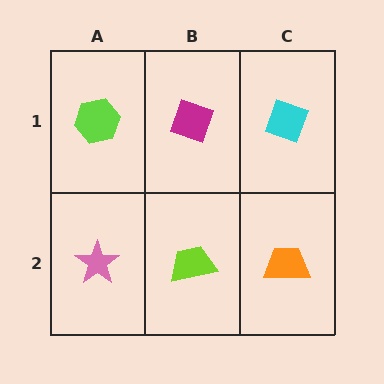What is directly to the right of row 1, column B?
A cyan diamond.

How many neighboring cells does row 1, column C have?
2.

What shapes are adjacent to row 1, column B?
A lime trapezoid (row 2, column B), a lime hexagon (row 1, column A), a cyan diamond (row 1, column C).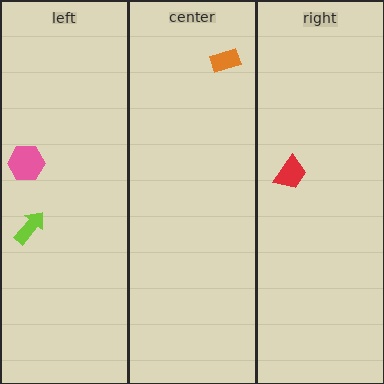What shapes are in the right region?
The red trapezoid.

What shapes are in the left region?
The lime arrow, the pink hexagon.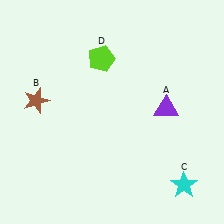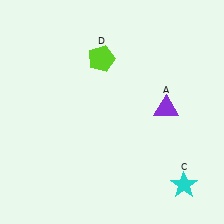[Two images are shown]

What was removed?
The brown star (B) was removed in Image 2.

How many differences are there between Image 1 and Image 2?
There is 1 difference between the two images.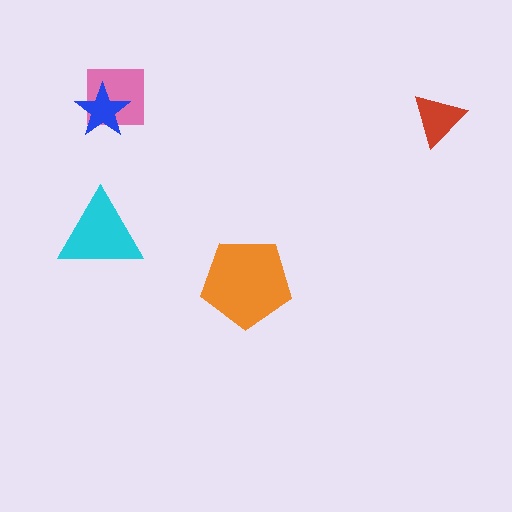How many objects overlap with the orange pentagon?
0 objects overlap with the orange pentagon.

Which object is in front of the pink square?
The blue star is in front of the pink square.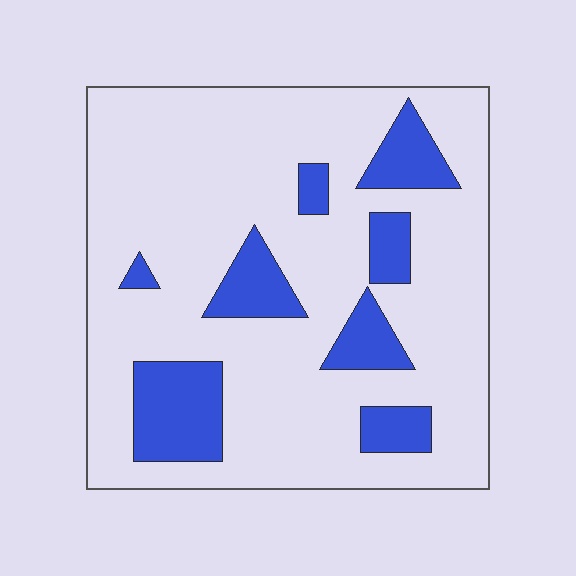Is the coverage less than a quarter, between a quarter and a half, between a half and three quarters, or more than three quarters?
Less than a quarter.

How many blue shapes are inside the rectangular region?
8.